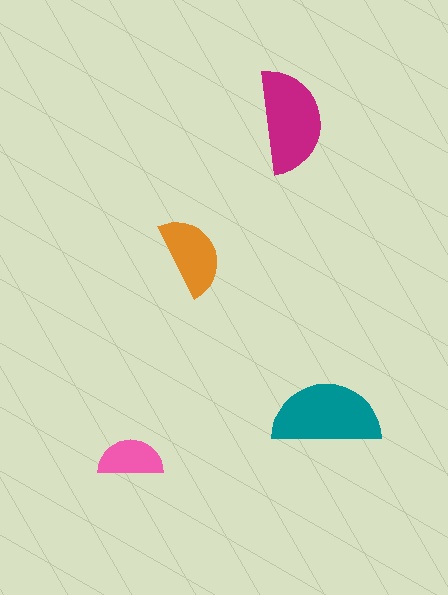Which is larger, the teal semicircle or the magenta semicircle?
The teal one.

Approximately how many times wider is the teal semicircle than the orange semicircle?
About 1.5 times wider.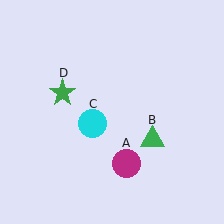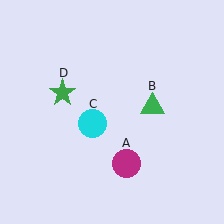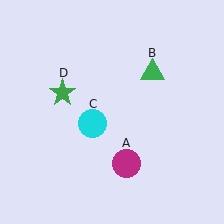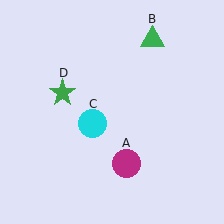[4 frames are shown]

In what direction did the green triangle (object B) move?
The green triangle (object B) moved up.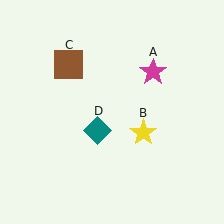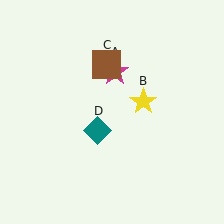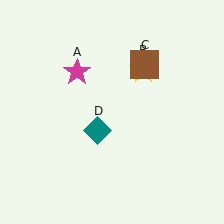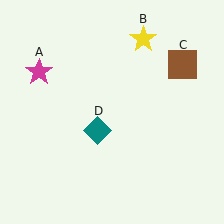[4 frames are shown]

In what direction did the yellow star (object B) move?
The yellow star (object B) moved up.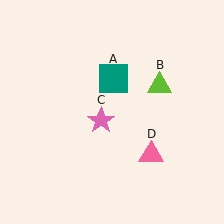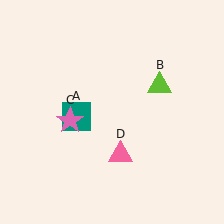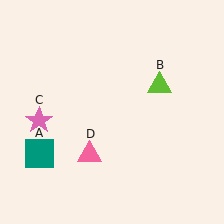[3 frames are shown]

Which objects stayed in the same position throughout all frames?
Lime triangle (object B) remained stationary.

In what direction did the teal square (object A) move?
The teal square (object A) moved down and to the left.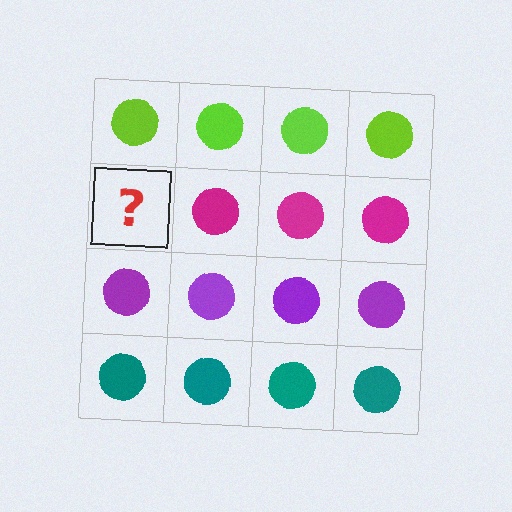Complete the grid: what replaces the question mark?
The question mark should be replaced with a magenta circle.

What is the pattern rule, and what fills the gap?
The rule is that each row has a consistent color. The gap should be filled with a magenta circle.